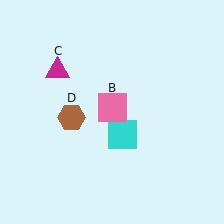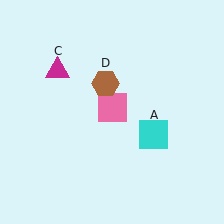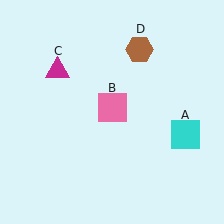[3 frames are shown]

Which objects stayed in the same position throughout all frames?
Pink square (object B) and magenta triangle (object C) remained stationary.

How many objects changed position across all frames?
2 objects changed position: cyan square (object A), brown hexagon (object D).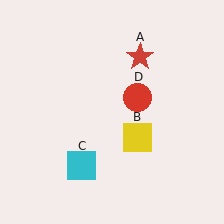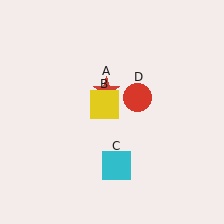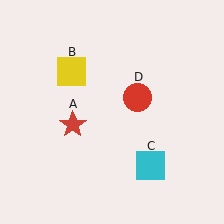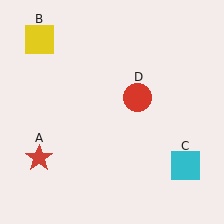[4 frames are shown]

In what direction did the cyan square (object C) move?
The cyan square (object C) moved right.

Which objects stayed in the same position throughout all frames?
Red circle (object D) remained stationary.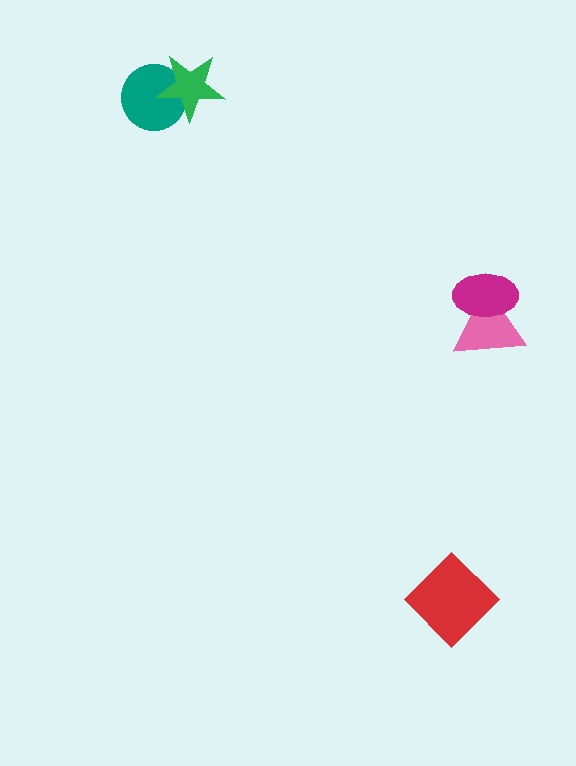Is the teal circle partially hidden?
Yes, it is partially covered by another shape.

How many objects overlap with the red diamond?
0 objects overlap with the red diamond.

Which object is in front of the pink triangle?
The magenta ellipse is in front of the pink triangle.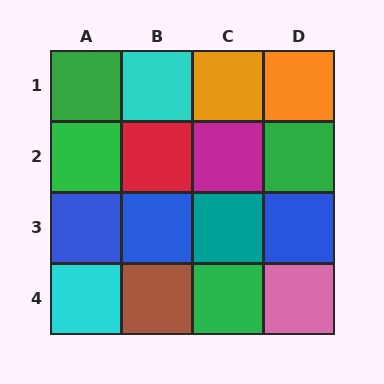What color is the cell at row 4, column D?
Pink.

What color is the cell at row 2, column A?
Green.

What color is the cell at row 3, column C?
Teal.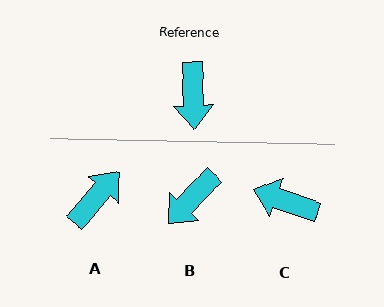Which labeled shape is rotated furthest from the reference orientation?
A, about 137 degrees away.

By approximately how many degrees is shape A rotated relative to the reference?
Approximately 137 degrees counter-clockwise.